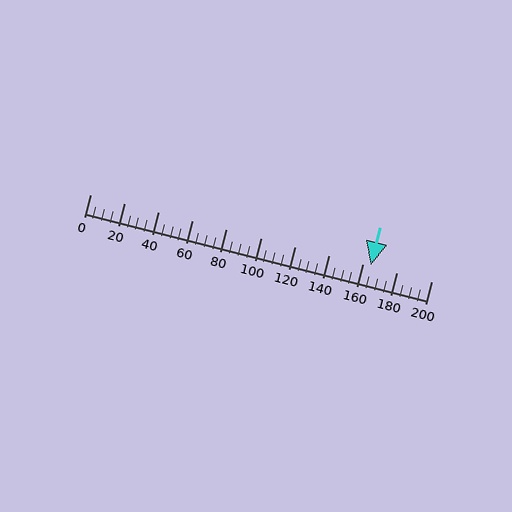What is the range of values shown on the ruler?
The ruler shows values from 0 to 200.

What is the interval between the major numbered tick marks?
The major tick marks are spaced 20 units apart.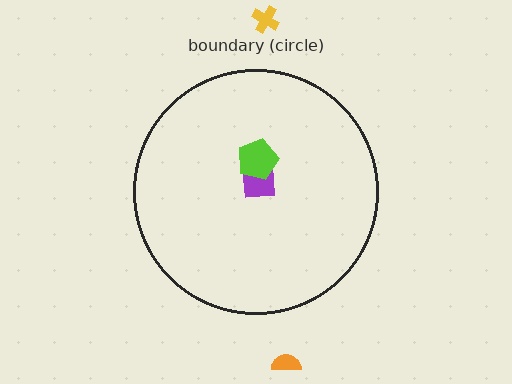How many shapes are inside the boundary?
2 inside, 2 outside.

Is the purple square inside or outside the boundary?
Inside.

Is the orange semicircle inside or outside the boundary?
Outside.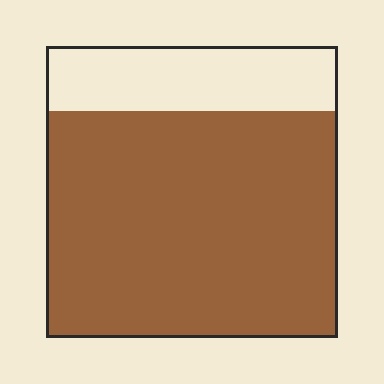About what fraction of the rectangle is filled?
About four fifths (4/5).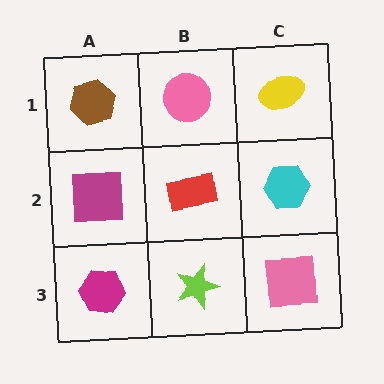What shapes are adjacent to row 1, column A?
A magenta square (row 2, column A), a pink circle (row 1, column B).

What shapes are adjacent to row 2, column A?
A brown hexagon (row 1, column A), a magenta hexagon (row 3, column A), a red rectangle (row 2, column B).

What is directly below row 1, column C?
A cyan hexagon.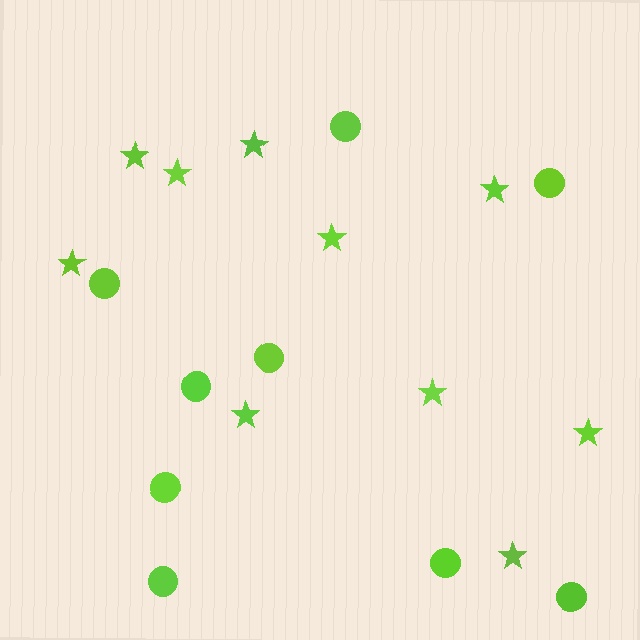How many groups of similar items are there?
There are 2 groups: one group of circles (9) and one group of stars (10).